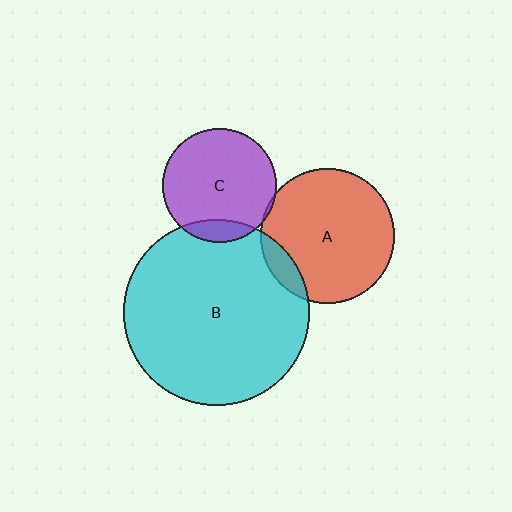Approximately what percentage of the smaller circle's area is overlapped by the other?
Approximately 5%.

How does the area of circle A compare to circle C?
Approximately 1.4 times.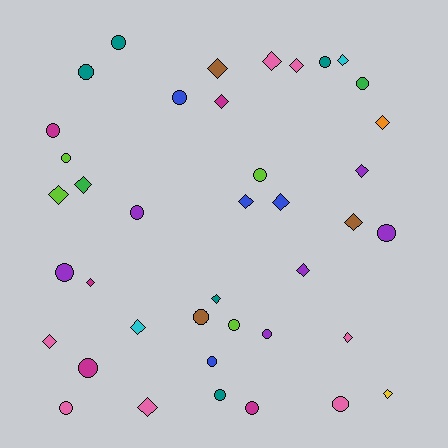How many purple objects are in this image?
There are 6 purple objects.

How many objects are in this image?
There are 40 objects.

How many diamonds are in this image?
There are 20 diamonds.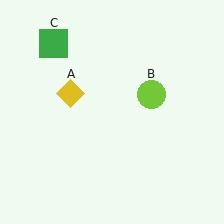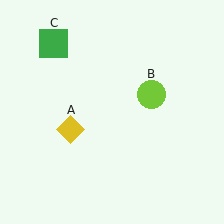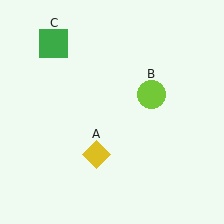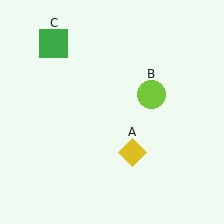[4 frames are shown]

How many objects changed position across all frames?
1 object changed position: yellow diamond (object A).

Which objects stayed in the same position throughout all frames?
Lime circle (object B) and green square (object C) remained stationary.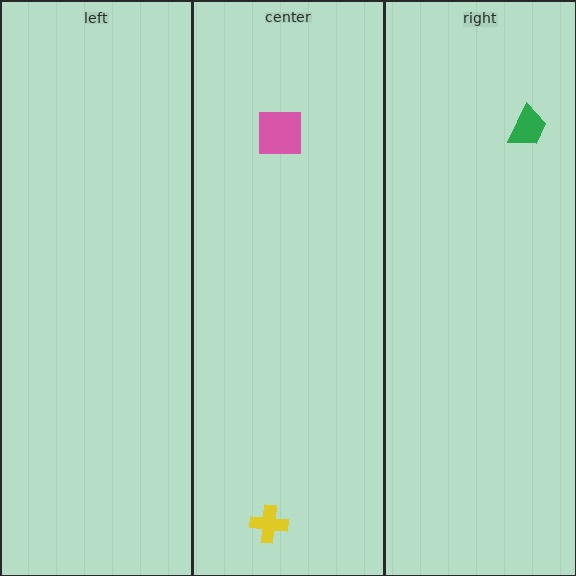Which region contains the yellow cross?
The center region.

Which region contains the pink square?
The center region.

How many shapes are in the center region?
2.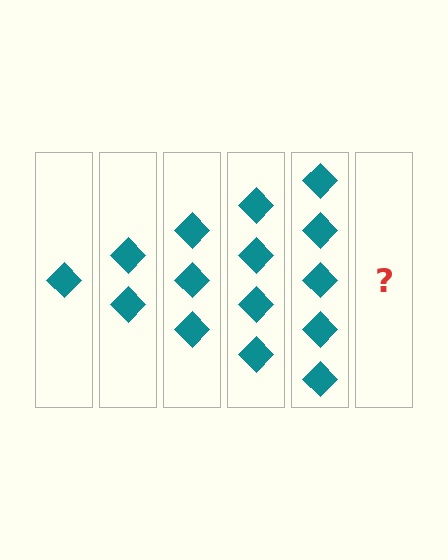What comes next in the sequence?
The next element should be 6 diamonds.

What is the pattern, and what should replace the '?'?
The pattern is that each step adds one more diamond. The '?' should be 6 diamonds.